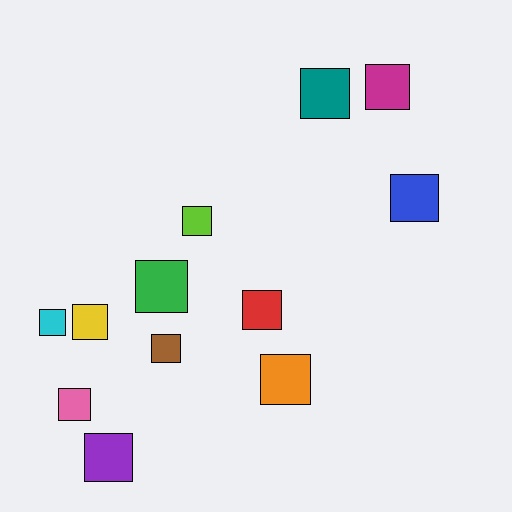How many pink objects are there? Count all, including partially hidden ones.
There is 1 pink object.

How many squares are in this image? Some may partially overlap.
There are 12 squares.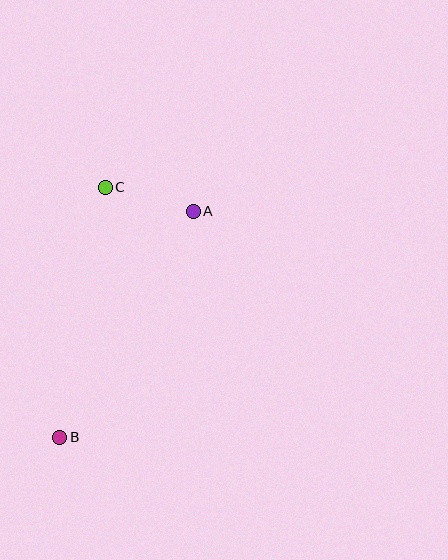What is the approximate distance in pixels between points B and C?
The distance between B and C is approximately 254 pixels.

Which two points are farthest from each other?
Points A and B are farthest from each other.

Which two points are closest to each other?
Points A and C are closest to each other.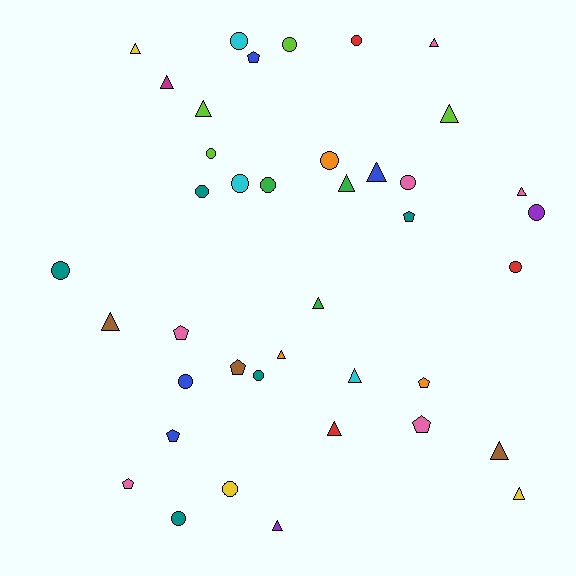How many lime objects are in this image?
There are 4 lime objects.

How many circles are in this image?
There are 16 circles.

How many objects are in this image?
There are 40 objects.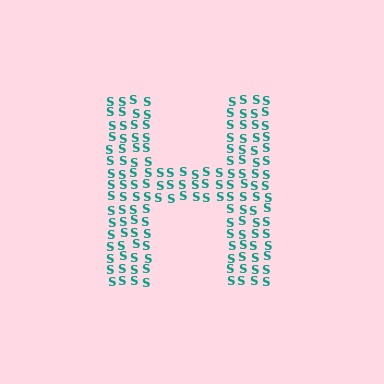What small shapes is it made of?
It is made of small letter S's.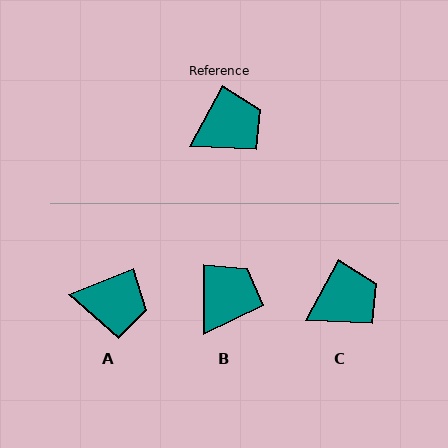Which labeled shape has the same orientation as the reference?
C.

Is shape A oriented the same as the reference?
No, it is off by about 40 degrees.